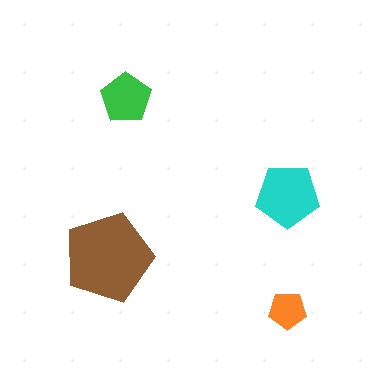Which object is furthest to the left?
The brown pentagon is leftmost.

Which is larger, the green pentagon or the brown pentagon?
The brown one.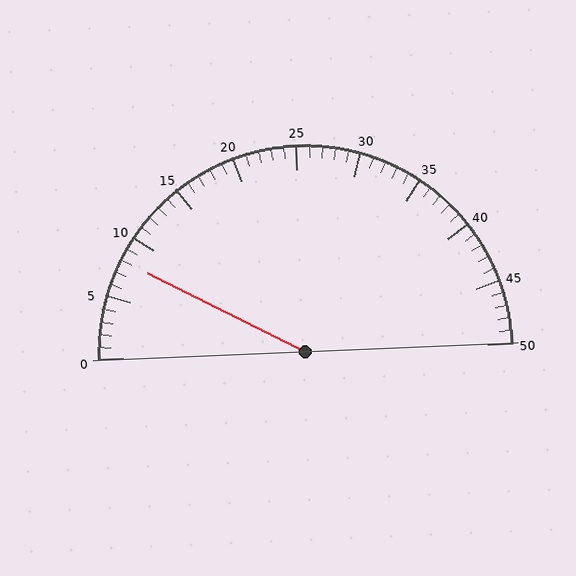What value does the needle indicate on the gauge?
The needle indicates approximately 8.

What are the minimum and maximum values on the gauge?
The gauge ranges from 0 to 50.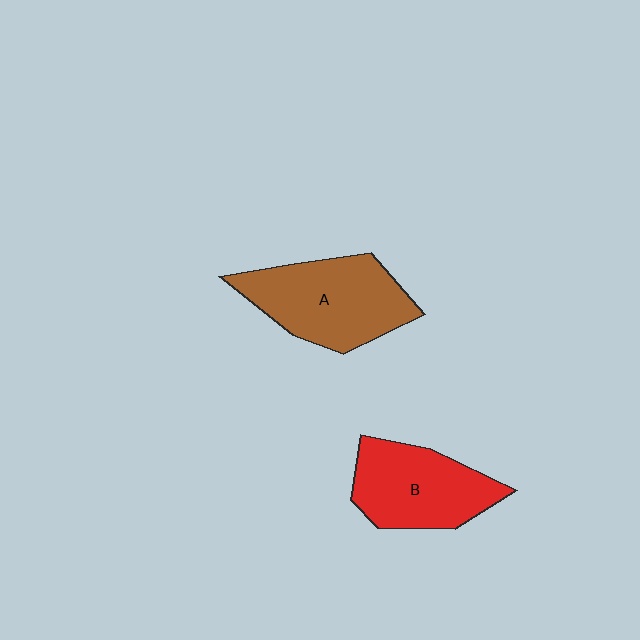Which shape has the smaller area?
Shape B (red).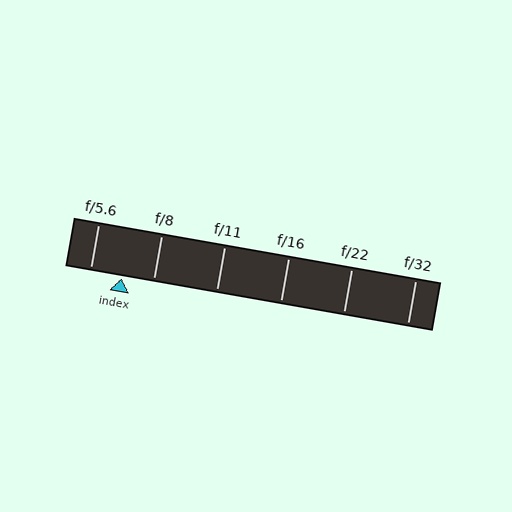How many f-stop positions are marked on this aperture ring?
There are 6 f-stop positions marked.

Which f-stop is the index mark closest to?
The index mark is closest to f/5.6.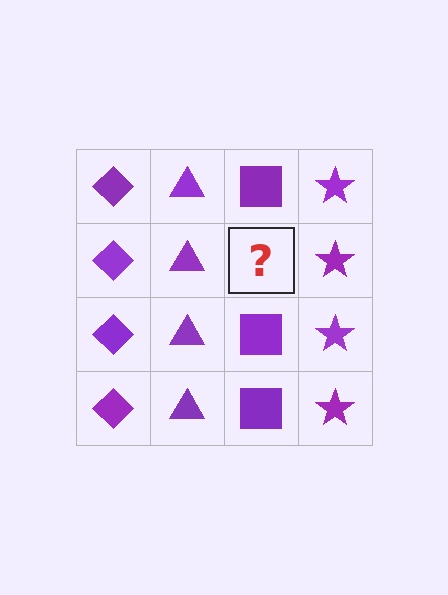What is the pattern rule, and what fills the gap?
The rule is that each column has a consistent shape. The gap should be filled with a purple square.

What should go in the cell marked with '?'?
The missing cell should contain a purple square.